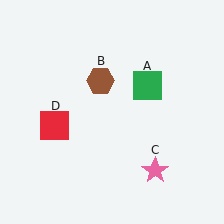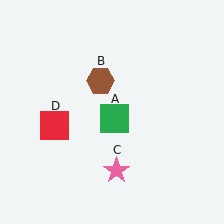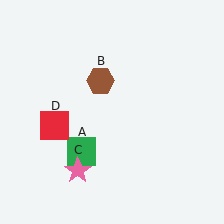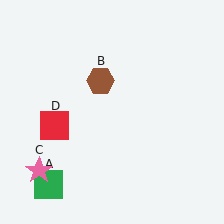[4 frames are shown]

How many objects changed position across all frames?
2 objects changed position: green square (object A), pink star (object C).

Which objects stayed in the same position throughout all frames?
Brown hexagon (object B) and red square (object D) remained stationary.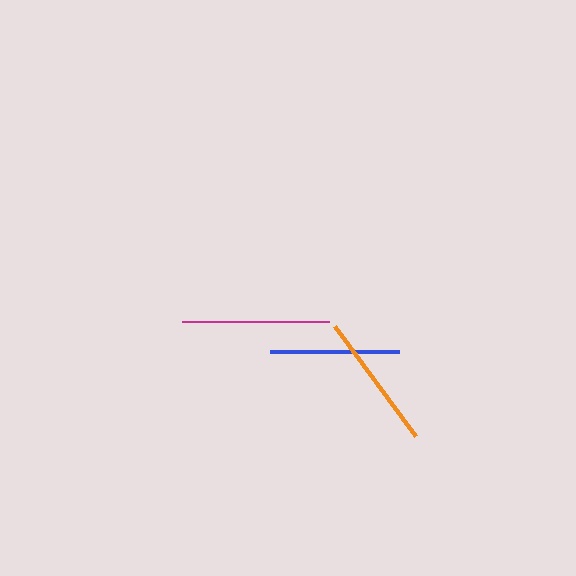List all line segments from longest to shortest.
From longest to shortest: magenta, orange, blue.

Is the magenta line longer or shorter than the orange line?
The magenta line is longer than the orange line.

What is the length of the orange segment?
The orange segment is approximately 137 pixels long.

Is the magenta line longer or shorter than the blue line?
The magenta line is longer than the blue line.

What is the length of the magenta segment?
The magenta segment is approximately 146 pixels long.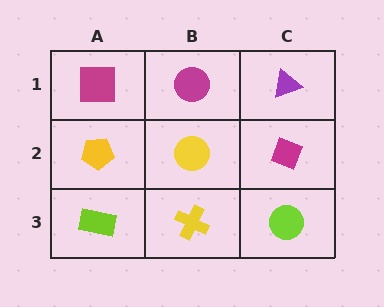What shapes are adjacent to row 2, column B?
A magenta circle (row 1, column B), a yellow cross (row 3, column B), a yellow pentagon (row 2, column A), a magenta diamond (row 2, column C).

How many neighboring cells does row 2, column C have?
3.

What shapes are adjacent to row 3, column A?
A yellow pentagon (row 2, column A), a yellow cross (row 3, column B).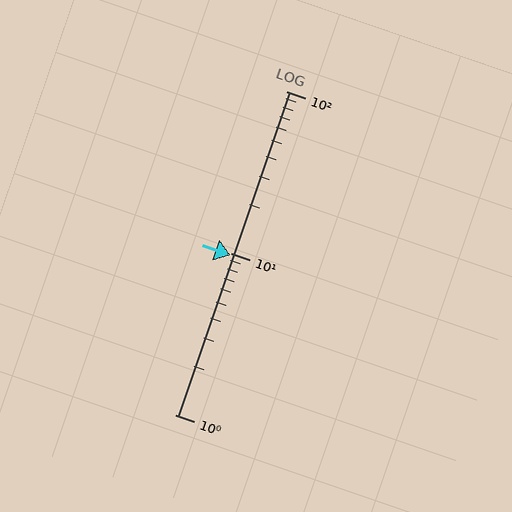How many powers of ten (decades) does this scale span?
The scale spans 2 decades, from 1 to 100.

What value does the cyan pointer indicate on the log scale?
The pointer indicates approximately 9.7.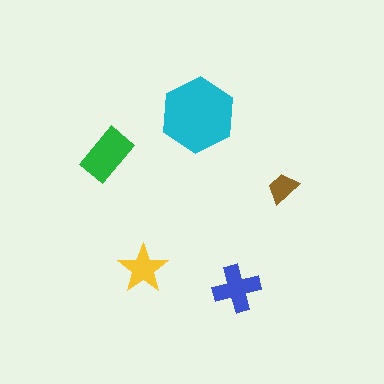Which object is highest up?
The cyan hexagon is topmost.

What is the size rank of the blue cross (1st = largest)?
3rd.